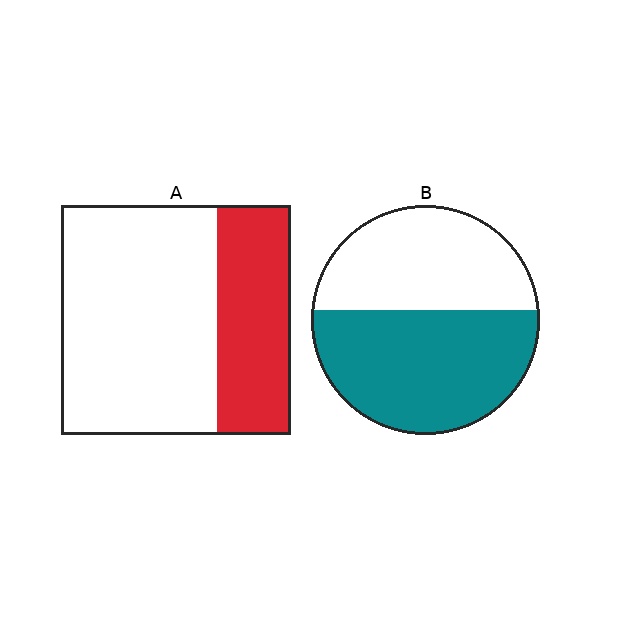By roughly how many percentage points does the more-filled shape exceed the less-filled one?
By roughly 25 percentage points (B over A).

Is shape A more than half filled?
No.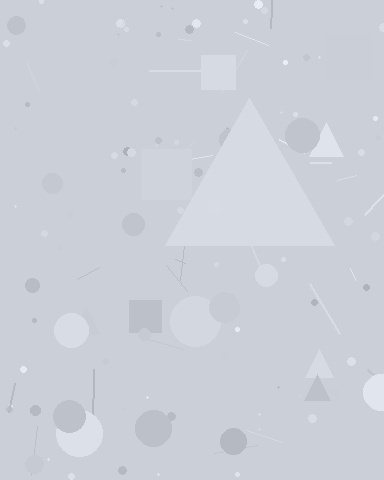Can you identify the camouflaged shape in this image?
The camouflaged shape is a triangle.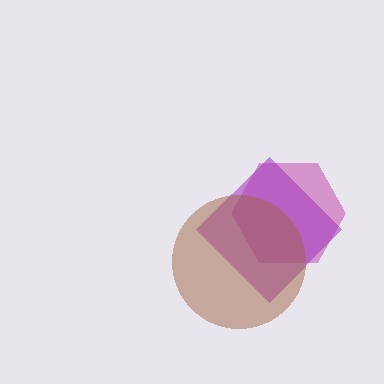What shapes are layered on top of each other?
The layered shapes are: a magenta hexagon, a purple diamond, a brown circle.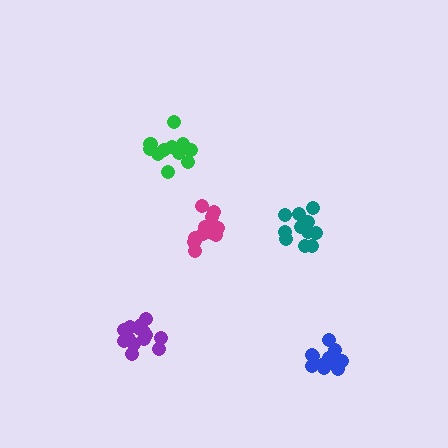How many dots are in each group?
Group 1: 11 dots, Group 2: 11 dots, Group 3: 14 dots, Group 4: 14 dots, Group 5: 11 dots (61 total).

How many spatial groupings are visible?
There are 5 spatial groupings.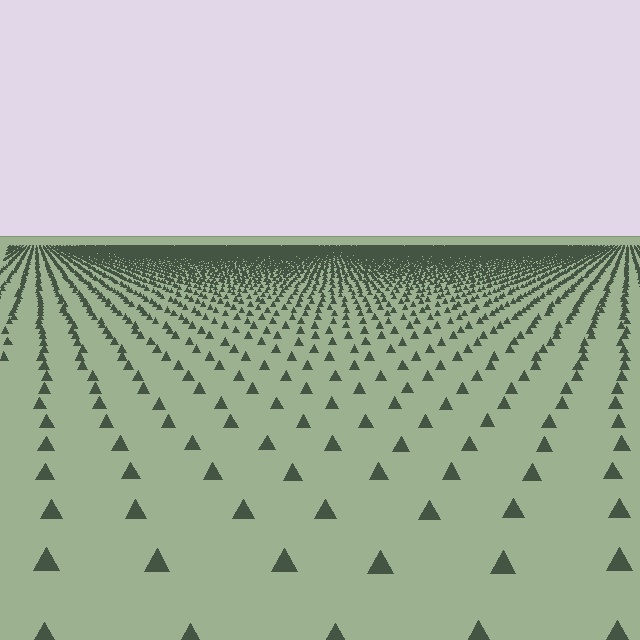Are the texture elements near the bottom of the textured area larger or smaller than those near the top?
Larger. Near the bottom, elements are closer to the viewer and appear at a bigger on-screen size.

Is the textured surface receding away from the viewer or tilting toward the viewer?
The surface is receding away from the viewer. Texture elements get smaller and denser toward the top.